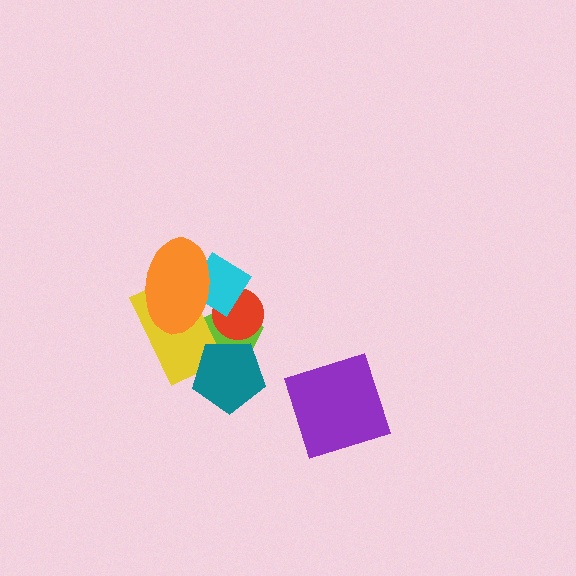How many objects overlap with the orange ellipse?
4 objects overlap with the orange ellipse.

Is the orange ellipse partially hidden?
No, no other shape covers it.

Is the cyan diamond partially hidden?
Yes, it is partially covered by another shape.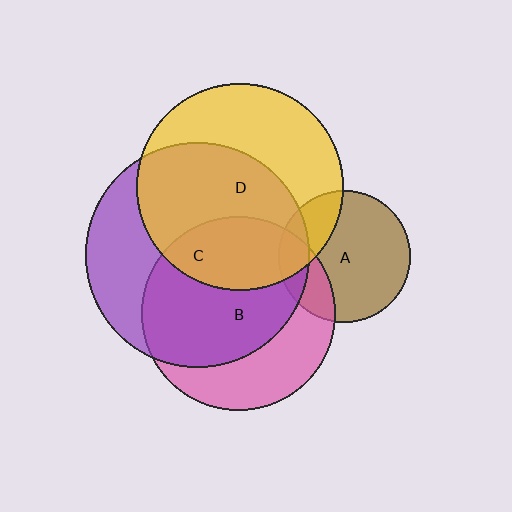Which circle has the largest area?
Circle C (purple).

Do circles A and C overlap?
Yes.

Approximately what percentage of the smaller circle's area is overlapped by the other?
Approximately 15%.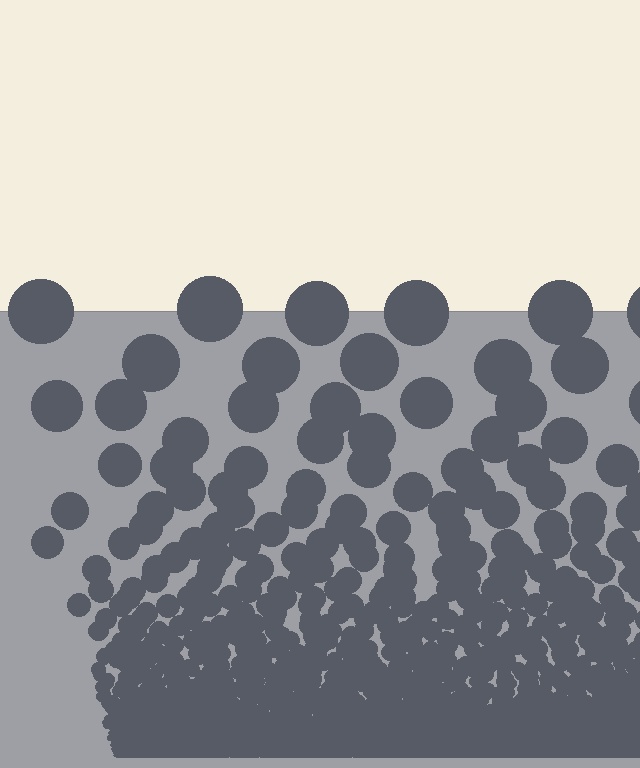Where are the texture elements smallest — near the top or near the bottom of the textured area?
Near the bottom.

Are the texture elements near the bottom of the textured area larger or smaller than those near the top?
Smaller. The gradient is inverted — elements near the bottom are smaller and denser.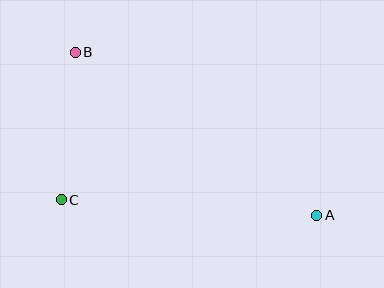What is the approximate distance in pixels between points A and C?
The distance between A and C is approximately 256 pixels.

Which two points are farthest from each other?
Points A and B are farthest from each other.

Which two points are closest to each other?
Points B and C are closest to each other.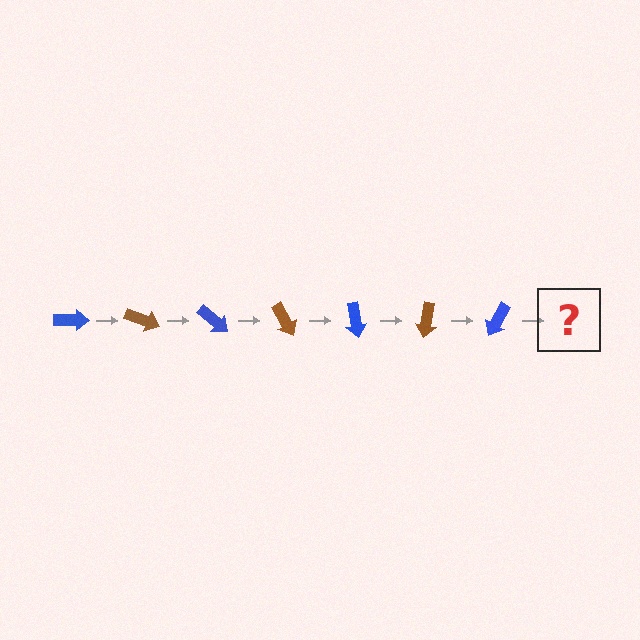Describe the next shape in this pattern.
It should be a brown arrow, rotated 140 degrees from the start.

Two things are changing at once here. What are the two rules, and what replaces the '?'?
The two rules are that it rotates 20 degrees each step and the color cycles through blue and brown. The '?' should be a brown arrow, rotated 140 degrees from the start.